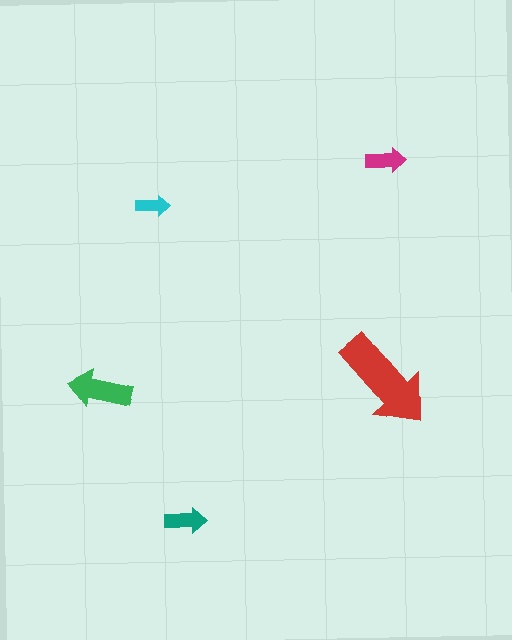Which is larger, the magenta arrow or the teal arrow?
The teal one.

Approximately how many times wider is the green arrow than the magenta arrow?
About 1.5 times wider.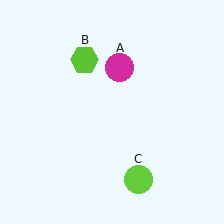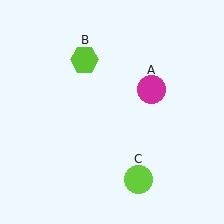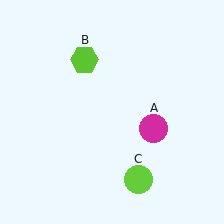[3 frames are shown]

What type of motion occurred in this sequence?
The magenta circle (object A) rotated clockwise around the center of the scene.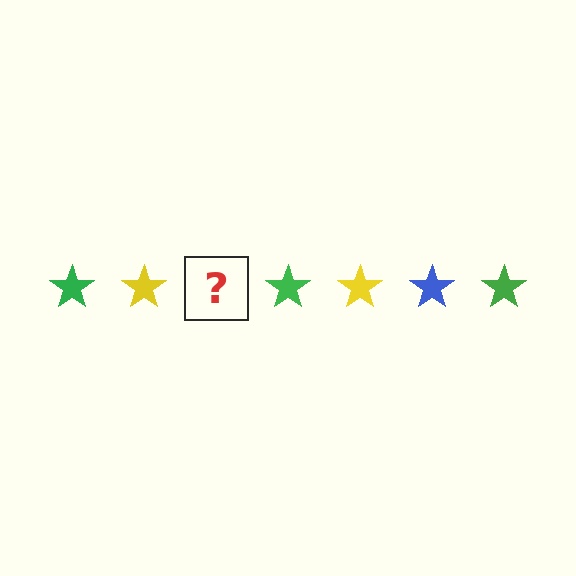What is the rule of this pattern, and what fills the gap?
The rule is that the pattern cycles through green, yellow, blue stars. The gap should be filled with a blue star.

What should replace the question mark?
The question mark should be replaced with a blue star.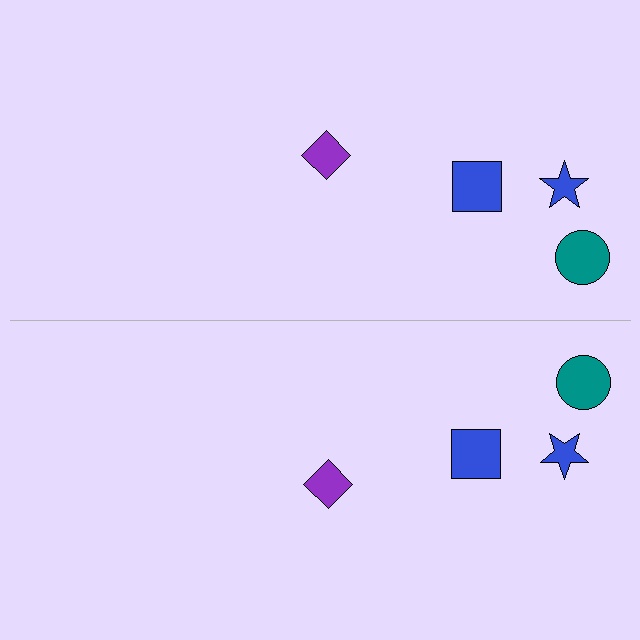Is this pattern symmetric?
Yes, this pattern has bilateral (reflection) symmetry.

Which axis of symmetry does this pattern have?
The pattern has a horizontal axis of symmetry running through the center of the image.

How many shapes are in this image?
There are 8 shapes in this image.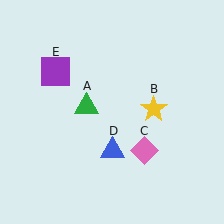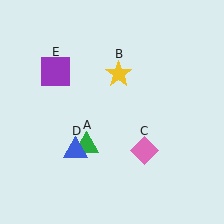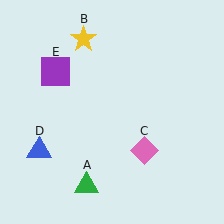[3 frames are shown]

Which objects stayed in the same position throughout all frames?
Pink diamond (object C) and purple square (object E) remained stationary.